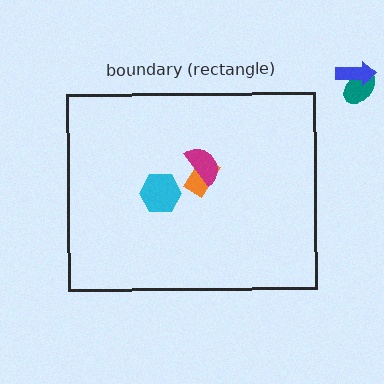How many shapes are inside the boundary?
3 inside, 2 outside.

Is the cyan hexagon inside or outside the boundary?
Inside.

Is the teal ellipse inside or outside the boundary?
Outside.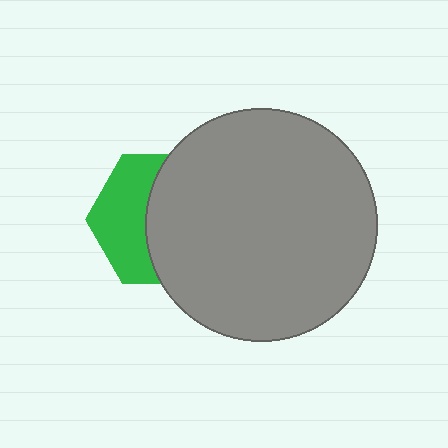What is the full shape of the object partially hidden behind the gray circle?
The partially hidden object is a green hexagon.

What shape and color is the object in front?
The object in front is a gray circle.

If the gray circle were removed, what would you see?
You would see the complete green hexagon.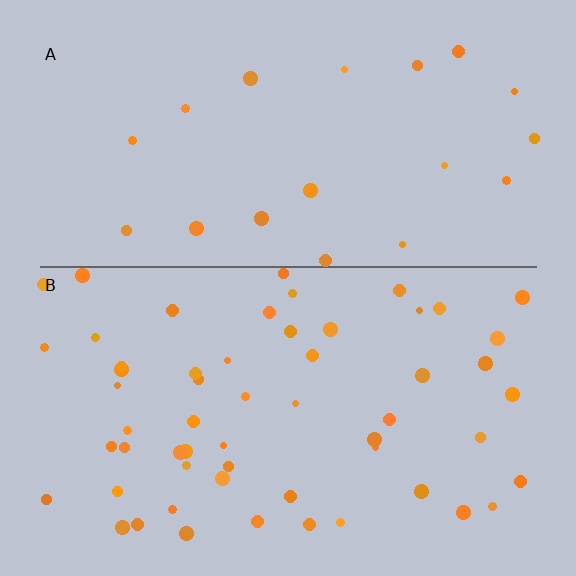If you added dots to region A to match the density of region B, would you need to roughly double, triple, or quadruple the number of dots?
Approximately triple.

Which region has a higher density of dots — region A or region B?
B (the bottom).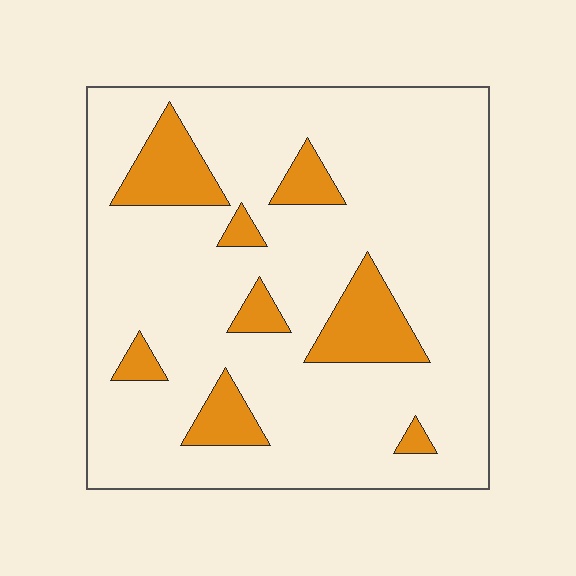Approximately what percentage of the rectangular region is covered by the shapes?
Approximately 15%.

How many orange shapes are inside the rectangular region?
8.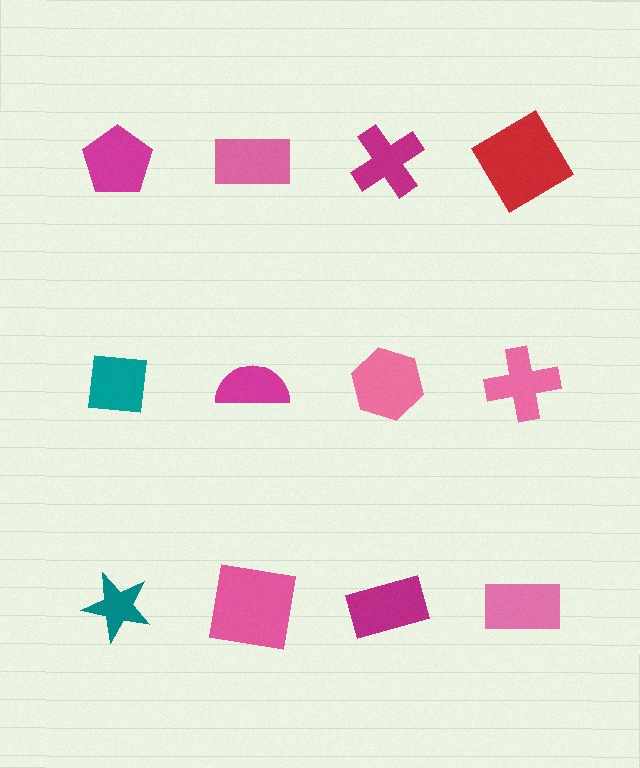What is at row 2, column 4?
A pink cross.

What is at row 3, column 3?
A magenta rectangle.